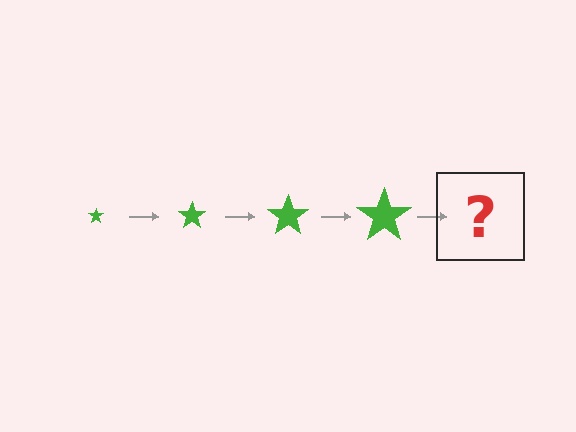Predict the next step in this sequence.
The next step is a green star, larger than the previous one.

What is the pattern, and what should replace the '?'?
The pattern is that the star gets progressively larger each step. The '?' should be a green star, larger than the previous one.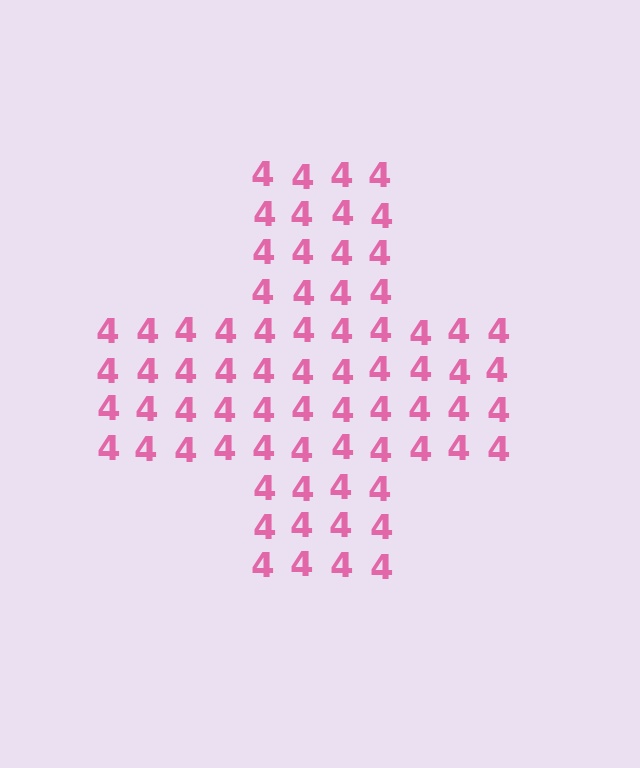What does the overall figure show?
The overall figure shows a cross.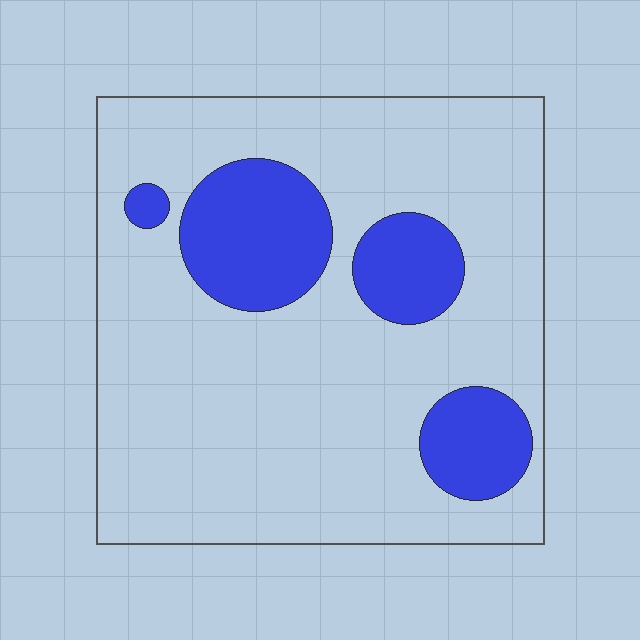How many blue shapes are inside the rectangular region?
4.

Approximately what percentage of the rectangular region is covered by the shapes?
Approximately 20%.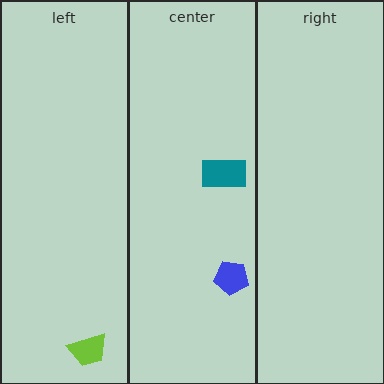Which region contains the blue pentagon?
The center region.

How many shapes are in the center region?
2.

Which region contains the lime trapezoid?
The left region.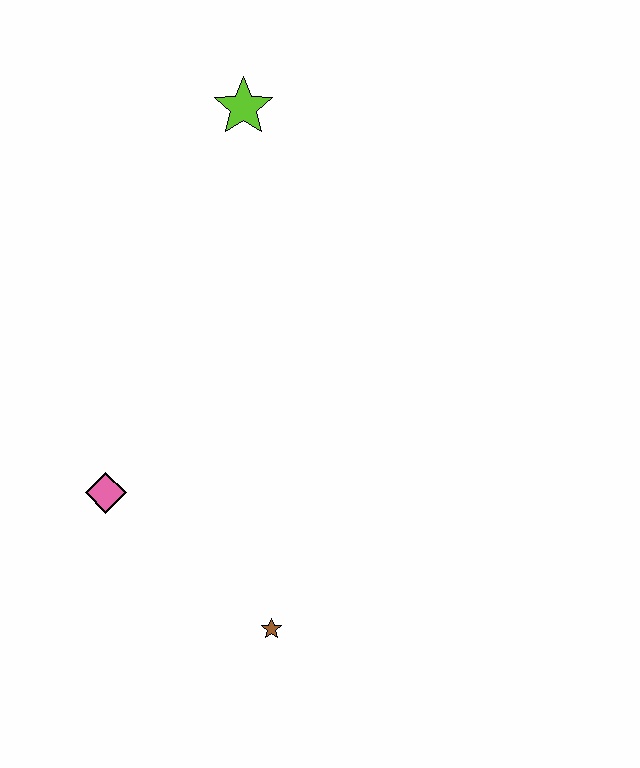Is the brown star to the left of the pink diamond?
No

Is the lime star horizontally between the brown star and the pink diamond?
Yes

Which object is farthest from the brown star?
The lime star is farthest from the brown star.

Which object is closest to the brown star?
The pink diamond is closest to the brown star.